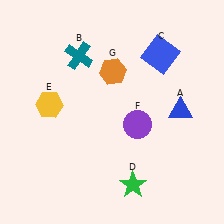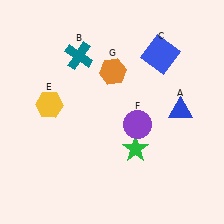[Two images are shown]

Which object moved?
The green star (D) moved up.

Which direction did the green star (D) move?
The green star (D) moved up.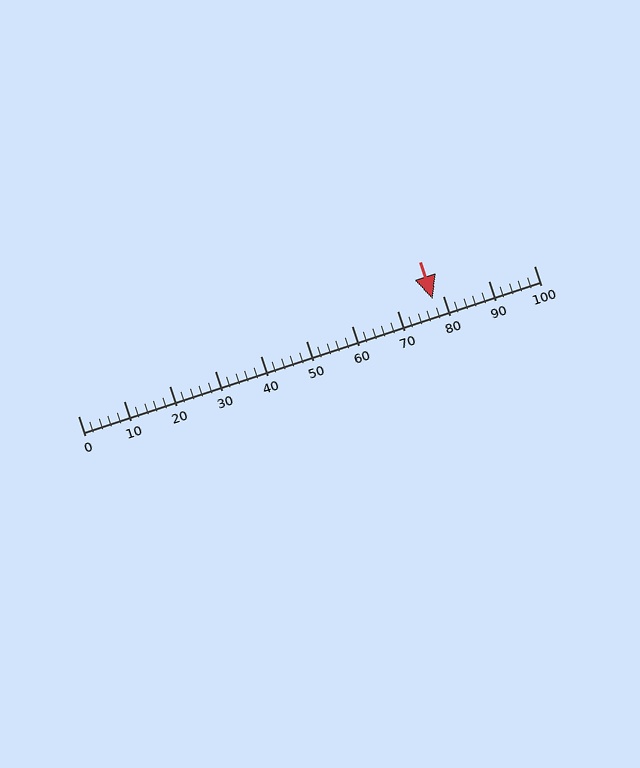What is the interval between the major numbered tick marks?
The major tick marks are spaced 10 units apart.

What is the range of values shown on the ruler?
The ruler shows values from 0 to 100.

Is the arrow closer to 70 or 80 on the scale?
The arrow is closer to 80.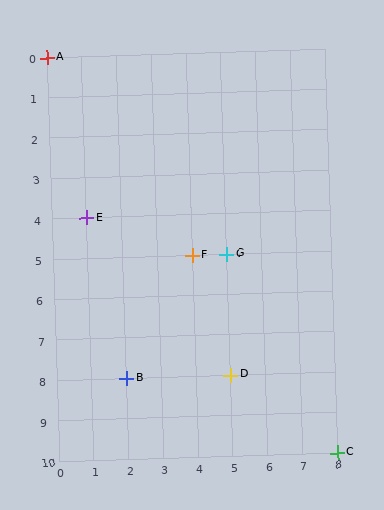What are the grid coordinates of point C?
Point C is at grid coordinates (8, 10).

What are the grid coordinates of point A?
Point A is at grid coordinates (0, 0).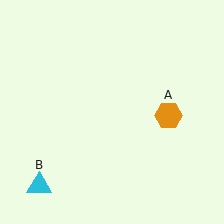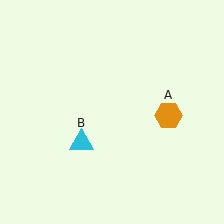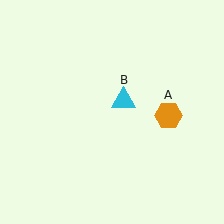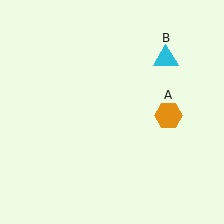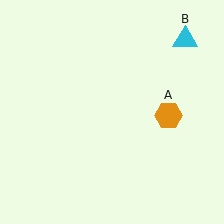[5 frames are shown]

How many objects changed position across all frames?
1 object changed position: cyan triangle (object B).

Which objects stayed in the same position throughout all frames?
Orange hexagon (object A) remained stationary.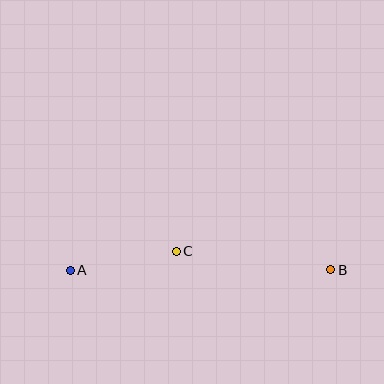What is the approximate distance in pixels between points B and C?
The distance between B and C is approximately 155 pixels.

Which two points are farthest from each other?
Points A and B are farthest from each other.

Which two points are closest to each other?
Points A and C are closest to each other.